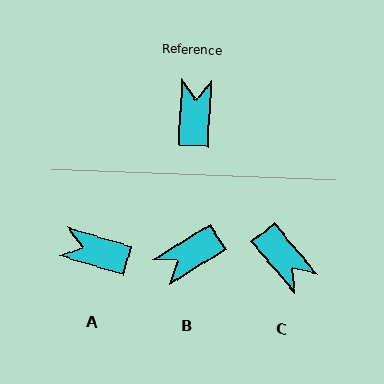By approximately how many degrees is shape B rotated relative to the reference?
Approximately 124 degrees counter-clockwise.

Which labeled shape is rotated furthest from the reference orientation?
C, about 137 degrees away.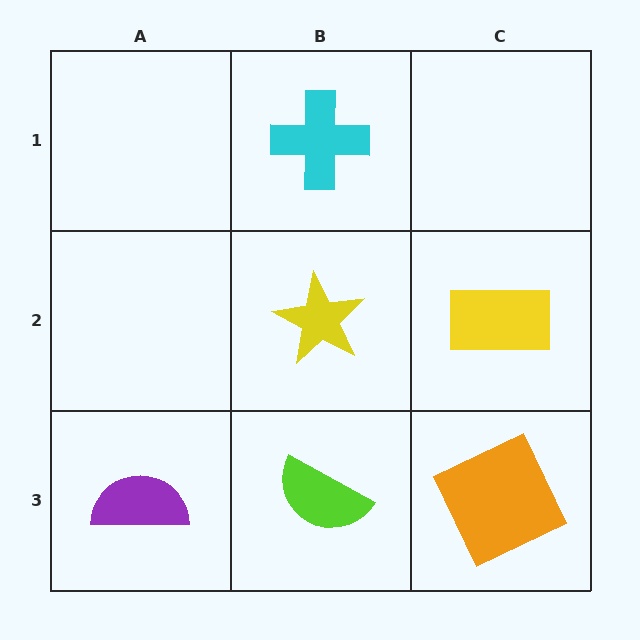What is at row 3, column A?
A purple semicircle.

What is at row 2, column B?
A yellow star.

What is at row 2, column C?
A yellow rectangle.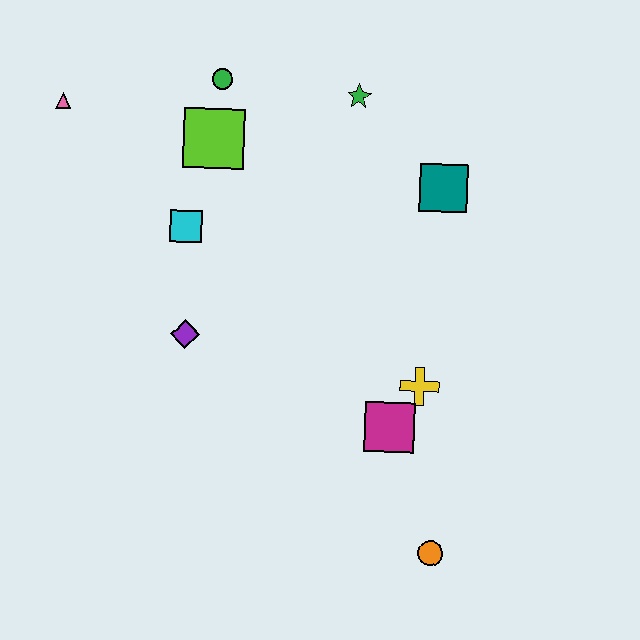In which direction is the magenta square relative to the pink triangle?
The magenta square is to the right of the pink triangle.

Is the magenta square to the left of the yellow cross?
Yes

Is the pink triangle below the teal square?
No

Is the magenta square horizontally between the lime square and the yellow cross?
Yes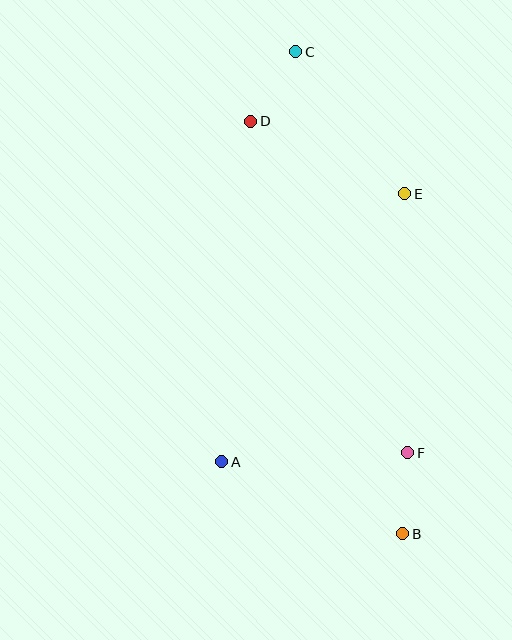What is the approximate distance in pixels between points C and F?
The distance between C and F is approximately 416 pixels.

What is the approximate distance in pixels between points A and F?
The distance between A and F is approximately 186 pixels.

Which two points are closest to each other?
Points B and F are closest to each other.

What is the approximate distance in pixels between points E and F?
The distance between E and F is approximately 259 pixels.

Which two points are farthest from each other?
Points B and C are farthest from each other.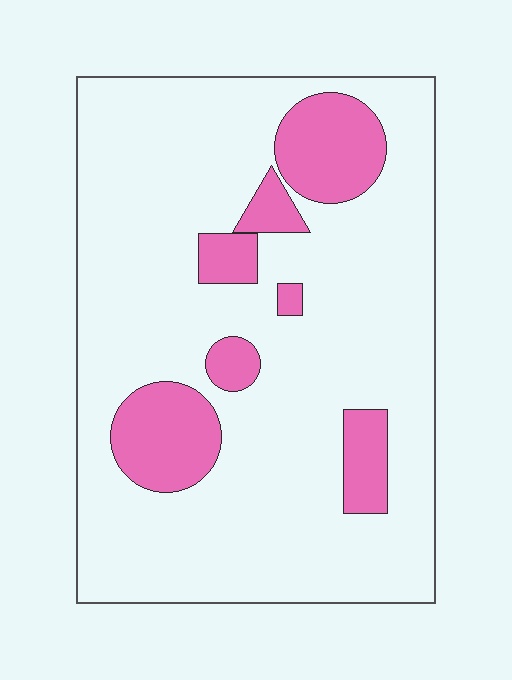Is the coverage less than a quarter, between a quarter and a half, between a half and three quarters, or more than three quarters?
Less than a quarter.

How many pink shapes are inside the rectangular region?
7.